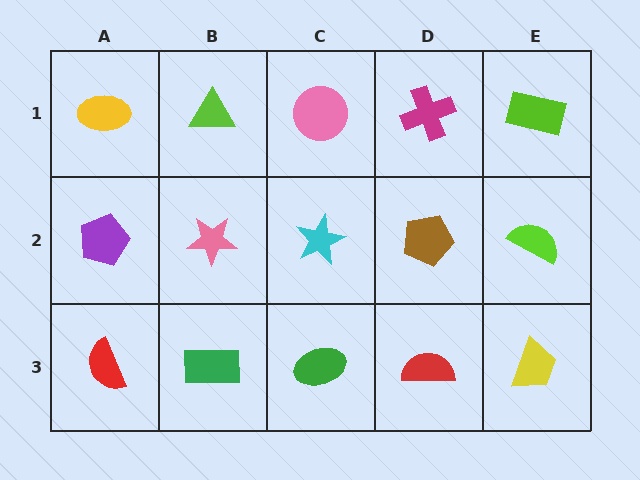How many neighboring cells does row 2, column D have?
4.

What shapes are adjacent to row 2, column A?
A yellow ellipse (row 1, column A), a red semicircle (row 3, column A), a pink star (row 2, column B).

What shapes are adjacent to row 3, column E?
A lime semicircle (row 2, column E), a red semicircle (row 3, column D).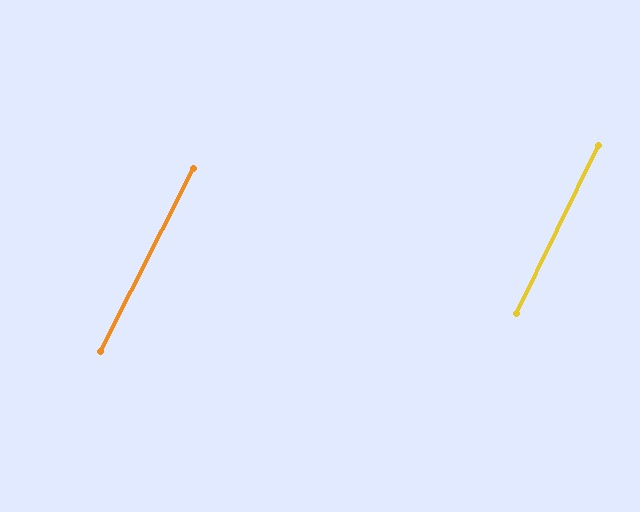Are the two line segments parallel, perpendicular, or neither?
Parallel — their directions differ by only 0.9°.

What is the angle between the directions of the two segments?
Approximately 1 degree.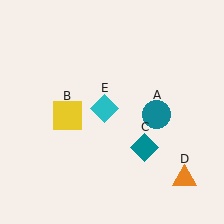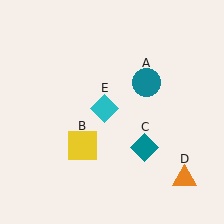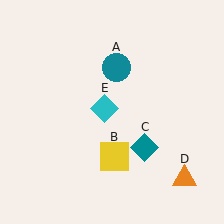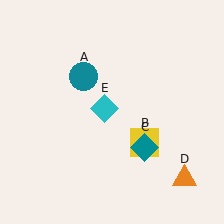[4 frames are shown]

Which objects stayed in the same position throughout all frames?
Teal diamond (object C) and orange triangle (object D) and cyan diamond (object E) remained stationary.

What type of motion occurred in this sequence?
The teal circle (object A), yellow square (object B) rotated counterclockwise around the center of the scene.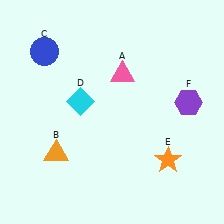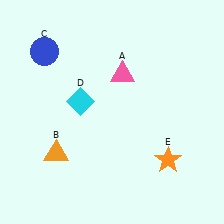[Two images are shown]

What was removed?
The purple hexagon (F) was removed in Image 2.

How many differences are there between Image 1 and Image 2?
There is 1 difference between the two images.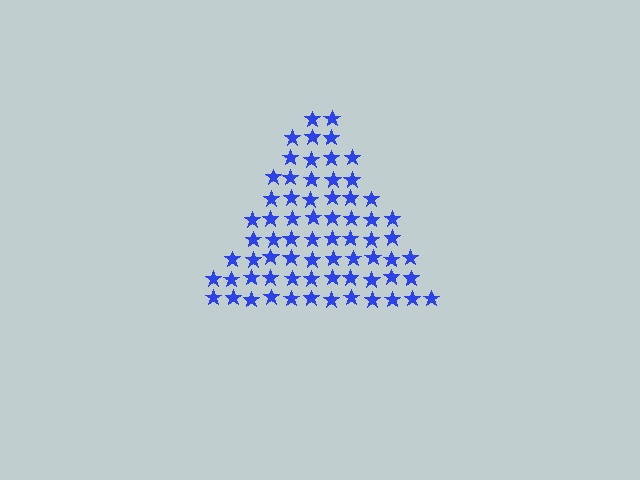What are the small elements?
The small elements are stars.